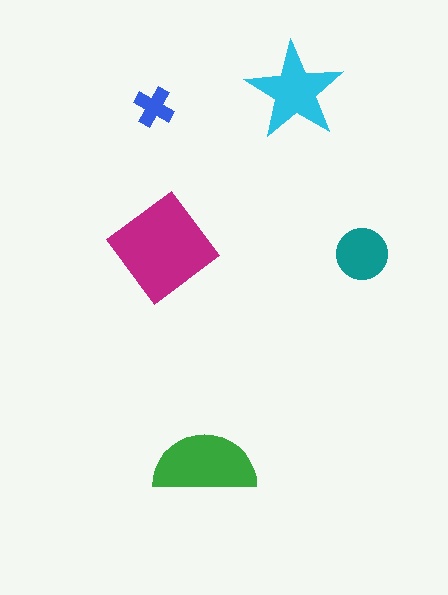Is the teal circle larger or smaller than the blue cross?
Larger.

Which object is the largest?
The magenta diamond.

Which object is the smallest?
The blue cross.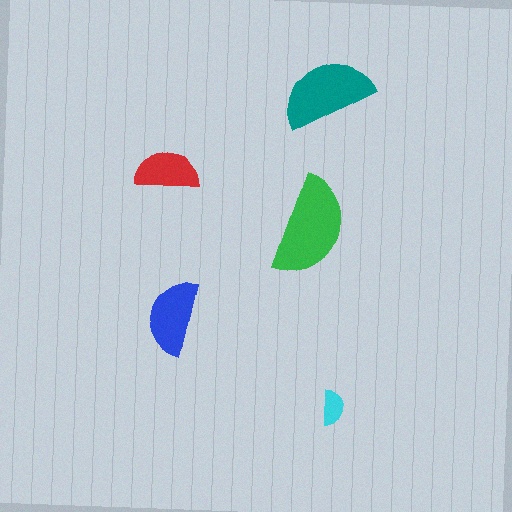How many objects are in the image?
There are 5 objects in the image.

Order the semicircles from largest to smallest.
the green one, the teal one, the blue one, the red one, the cyan one.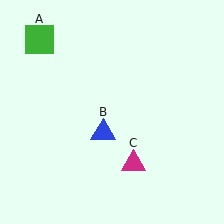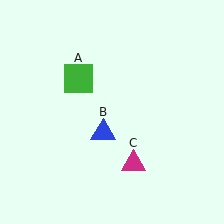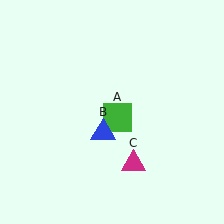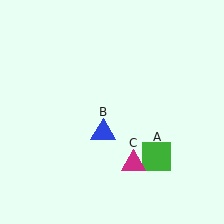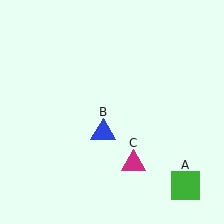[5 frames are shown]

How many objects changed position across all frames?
1 object changed position: green square (object A).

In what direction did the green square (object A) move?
The green square (object A) moved down and to the right.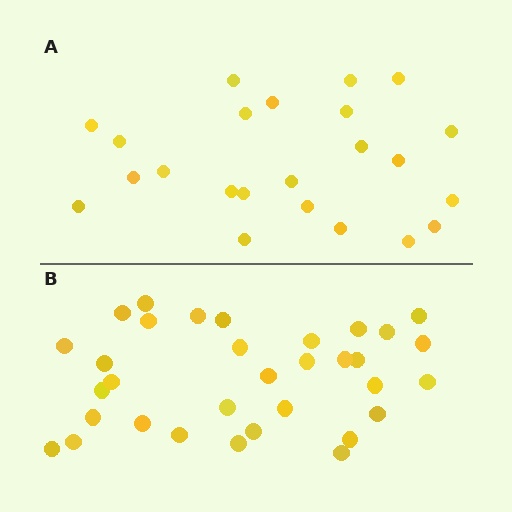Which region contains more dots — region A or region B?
Region B (the bottom region) has more dots.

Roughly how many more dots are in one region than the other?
Region B has roughly 10 or so more dots than region A.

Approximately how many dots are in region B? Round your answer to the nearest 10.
About 30 dots. (The exact count is 33, which rounds to 30.)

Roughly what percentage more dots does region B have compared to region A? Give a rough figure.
About 45% more.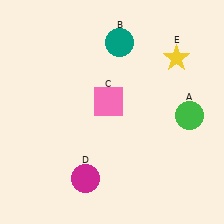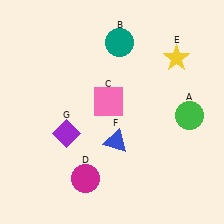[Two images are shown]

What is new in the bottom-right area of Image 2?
A blue triangle (F) was added in the bottom-right area of Image 2.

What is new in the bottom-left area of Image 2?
A purple diamond (G) was added in the bottom-left area of Image 2.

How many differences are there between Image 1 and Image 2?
There are 2 differences between the two images.